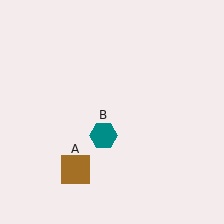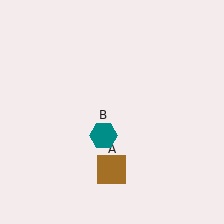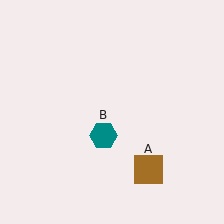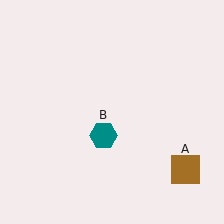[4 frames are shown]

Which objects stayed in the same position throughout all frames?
Teal hexagon (object B) remained stationary.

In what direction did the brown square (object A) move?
The brown square (object A) moved right.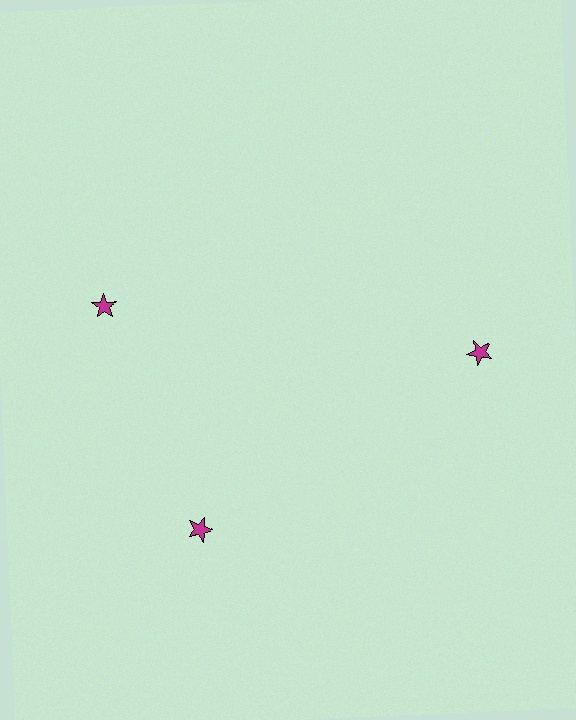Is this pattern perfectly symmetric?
No. The 3 magenta stars are arranged in a ring, but one element near the 11 o'clock position is rotated out of alignment along the ring, breaking the 3-fold rotational symmetry.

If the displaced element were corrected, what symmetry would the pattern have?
It would have 3-fold rotational symmetry — the pattern would map onto itself every 120 degrees.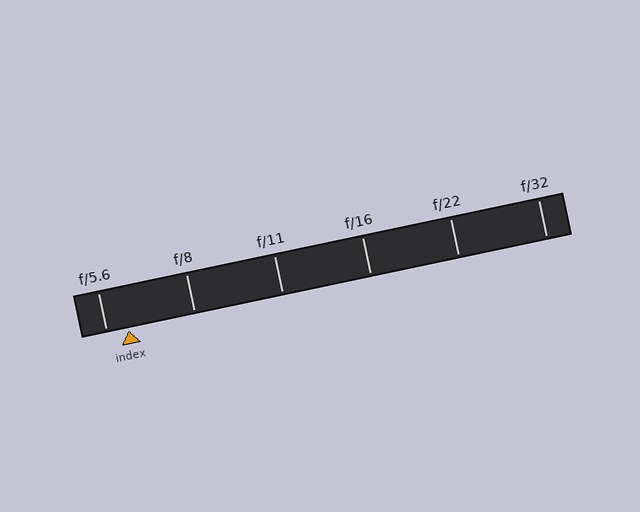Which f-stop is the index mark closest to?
The index mark is closest to f/5.6.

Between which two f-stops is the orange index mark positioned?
The index mark is between f/5.6 and f/8.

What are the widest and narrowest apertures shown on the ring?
The widest aperture shown is f/5.6 and the narrowest is f/32.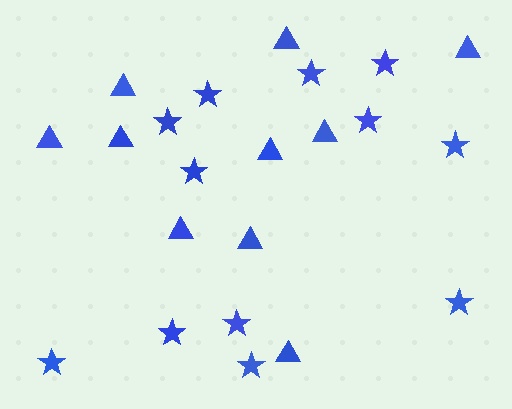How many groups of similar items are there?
There are 2 groups: one group of triangles (10) and one group of stars (12).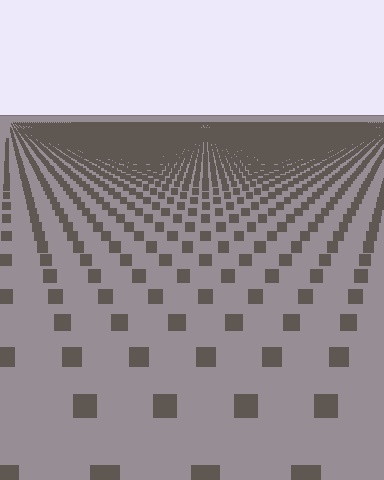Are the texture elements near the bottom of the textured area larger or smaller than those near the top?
Larger. Near the bottom, elements are closer to the viewer and appear at a bigger on-screen size.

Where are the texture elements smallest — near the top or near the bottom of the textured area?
Near the top.